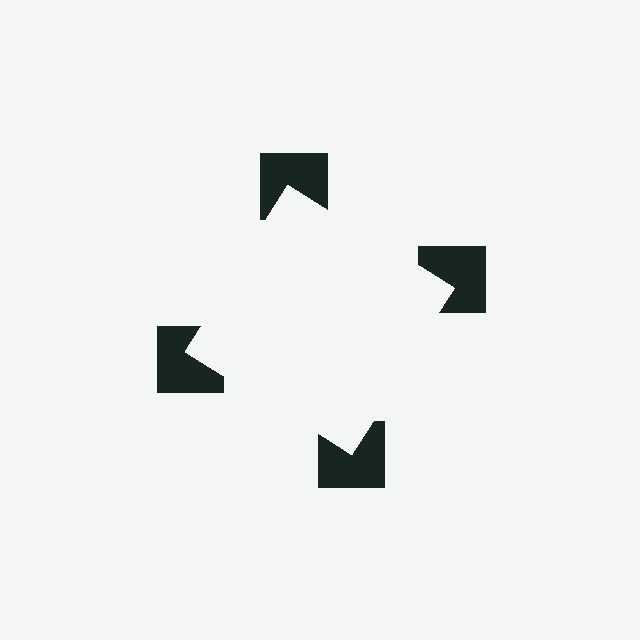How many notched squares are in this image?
There are 4 — one at each vertex of the illusory square.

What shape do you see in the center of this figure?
An illusory square — its edges are inferred from the aligned wedge cuts in the notched squares, not physically drawn.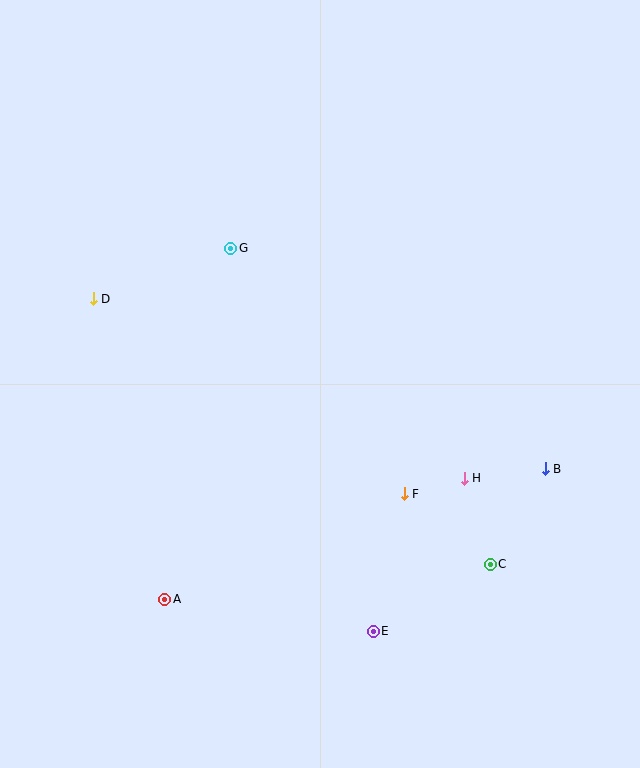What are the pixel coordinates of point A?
Point A is at (165, 599).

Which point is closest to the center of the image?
Point F at (404, 494) is closest to the center.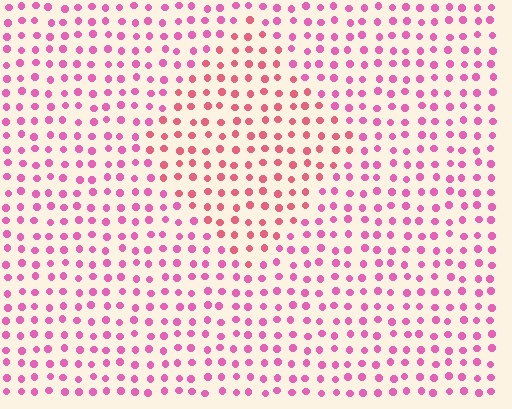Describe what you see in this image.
The image is filled with small pink elements in a uniform arrangement. A diamond-shaped region is visible where the elements are tinted to a slightly different hue, forming a subtle color boundary.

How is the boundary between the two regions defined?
The boundary is defined purely by a slight shift in hue (about 27 degrees). Spacing, size, and orientation are identical on both sides.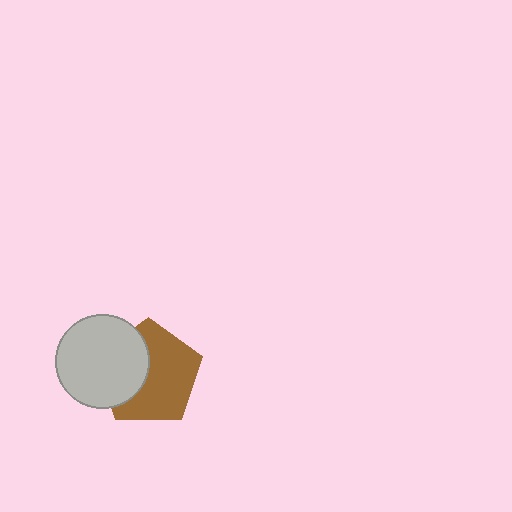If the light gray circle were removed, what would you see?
You would see the complete brown pentagon.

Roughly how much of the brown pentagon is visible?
About half of it is visible (roughly 63%).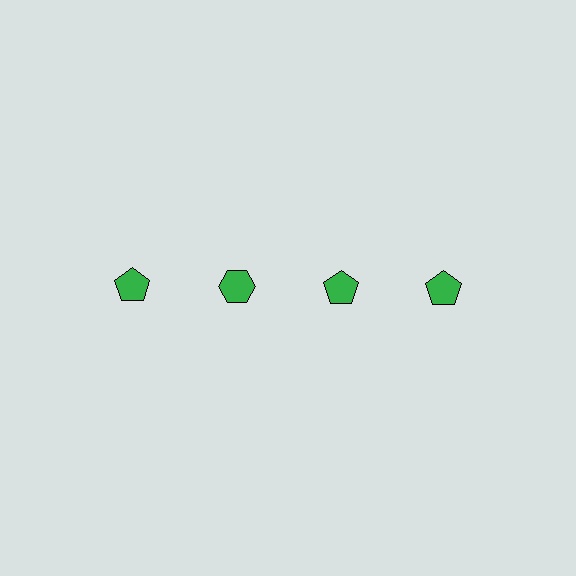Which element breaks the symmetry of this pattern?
The green hexagon in the top row, second from left column breaks the symmetry. All other shapes are green pentagons.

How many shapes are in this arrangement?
There are 4 shapes arranged in a grid pattern.